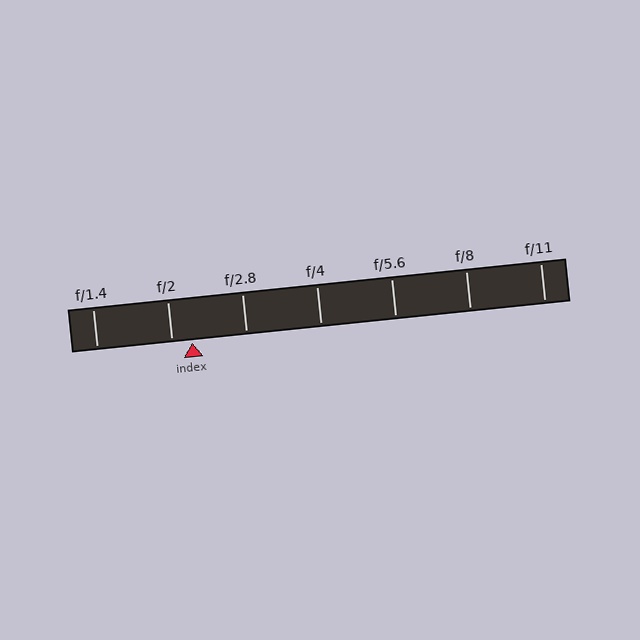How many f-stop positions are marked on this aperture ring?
There are 7 f-stop positions marked.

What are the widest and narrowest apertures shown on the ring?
The widest aperture shown is f/1.4 and the narrowest is f/11.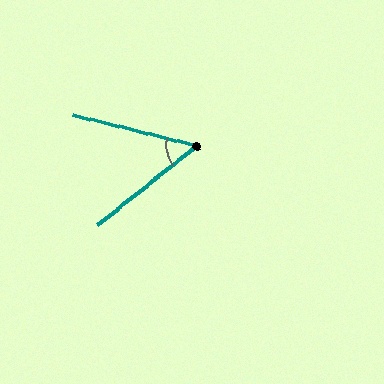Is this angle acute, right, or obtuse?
It is acute.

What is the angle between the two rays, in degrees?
Approximately 52 degrees.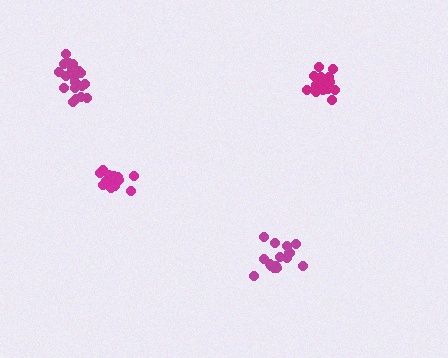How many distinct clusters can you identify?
There are 4 distinct clusters.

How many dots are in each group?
Group 1: 18 dots, Group 2: 15 dots, Group 3: 16 dots, Group 4: 20 dots (69 total).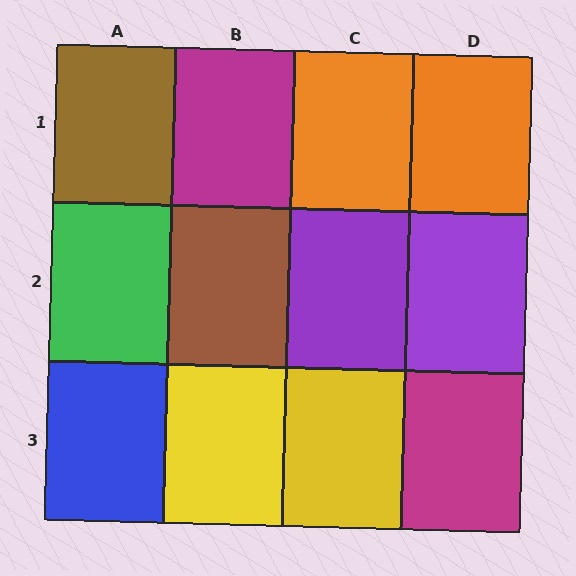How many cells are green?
1 cell is green.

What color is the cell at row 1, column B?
Magenta.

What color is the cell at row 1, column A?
Brown.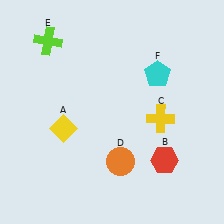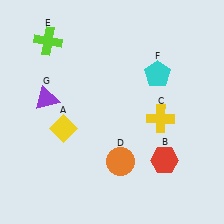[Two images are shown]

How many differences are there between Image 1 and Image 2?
There is 1 difference between the two images.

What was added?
A purple triangle (G) was added in Image 2.